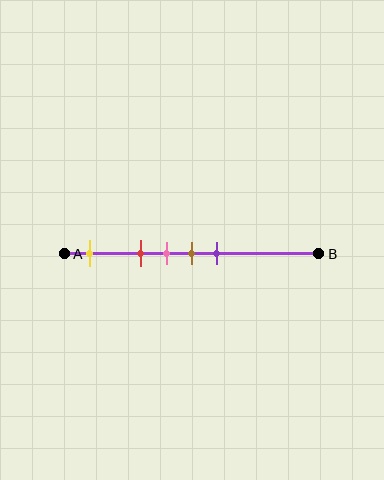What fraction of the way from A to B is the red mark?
The red mark is approximately 30% (0.3) of the way from A to B.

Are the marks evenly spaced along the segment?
No, the marks are not evenly spaced.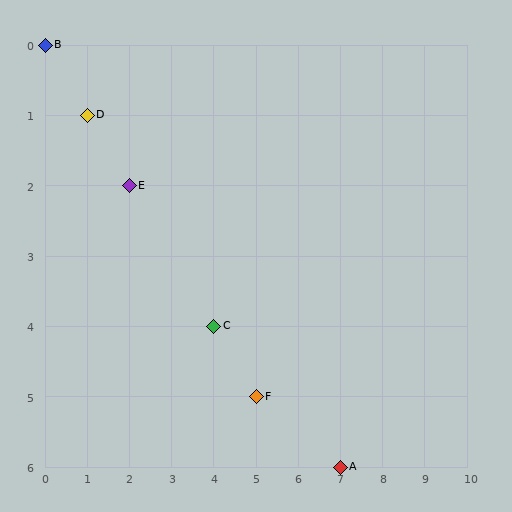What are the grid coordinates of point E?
Point E is at grid coordinates (2, 2).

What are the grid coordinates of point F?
Point F is at grid coordinates (5, 5).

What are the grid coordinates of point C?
Point C is at grid coordinates (4, 4).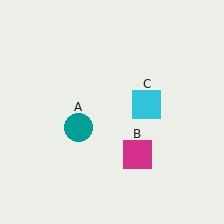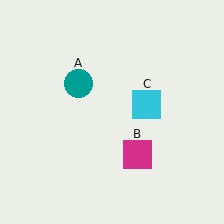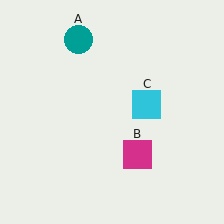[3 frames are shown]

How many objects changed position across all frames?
1 object changed position: teal circle (object A).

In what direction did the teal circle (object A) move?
The teal circle (object A) moved up.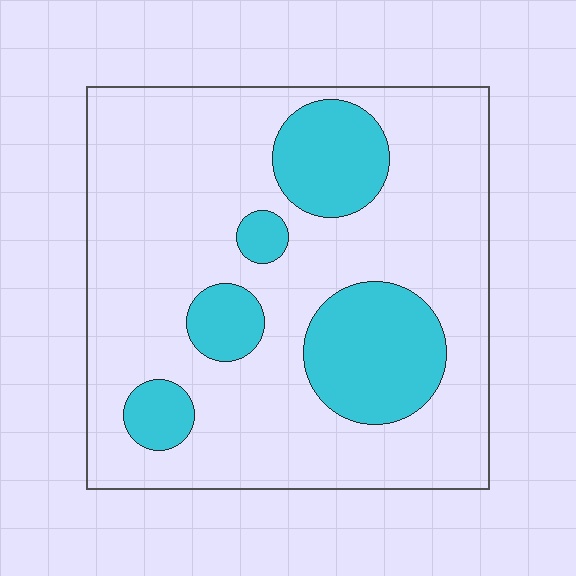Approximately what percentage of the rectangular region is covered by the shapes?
Approximately 25%.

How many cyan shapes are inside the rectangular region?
5.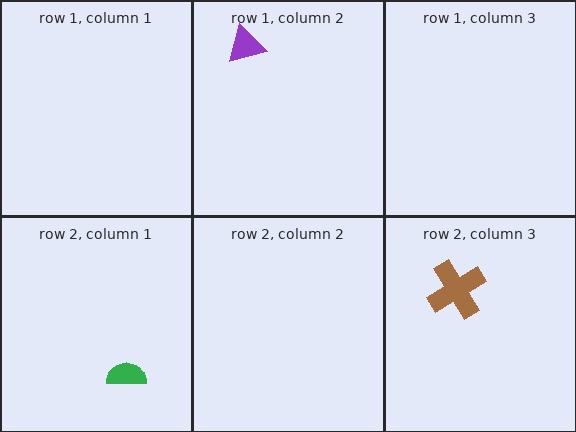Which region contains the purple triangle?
The row 1, column 2 region.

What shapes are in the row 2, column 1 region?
The green semicircle.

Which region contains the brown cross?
The row 2, column 3 region.